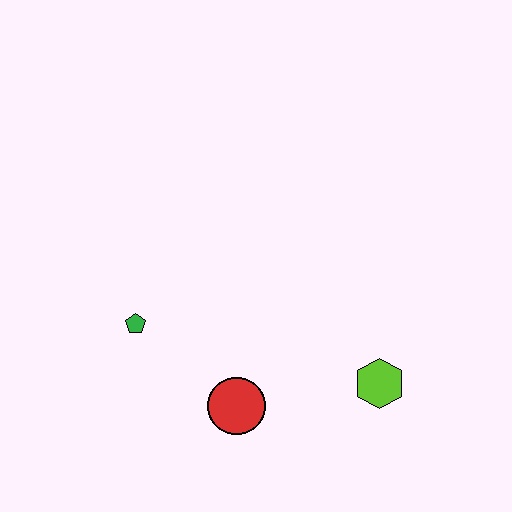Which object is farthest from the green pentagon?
The lime hexagon is farthest from the green pentagon.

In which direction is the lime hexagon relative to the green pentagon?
The lime hexagon is to the right of the green pentagon.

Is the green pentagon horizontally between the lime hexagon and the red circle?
No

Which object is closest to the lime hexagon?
The red circle is closest to the lime hexagon.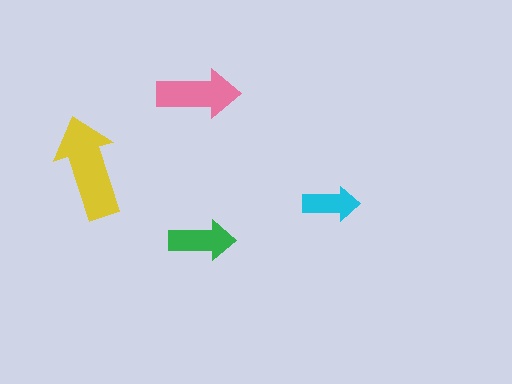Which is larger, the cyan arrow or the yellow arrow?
The yellow one.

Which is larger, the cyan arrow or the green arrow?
The green one.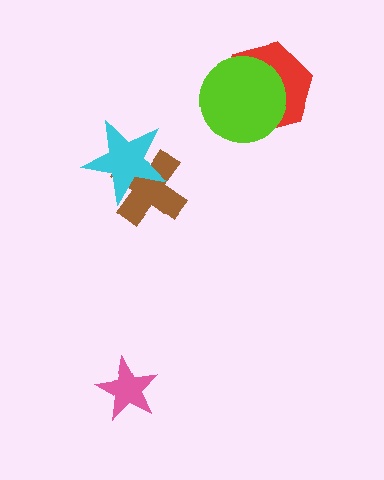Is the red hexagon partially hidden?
Yes, it is partially covered by another shape.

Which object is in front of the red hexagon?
The lime circle is in front of the red hexagon.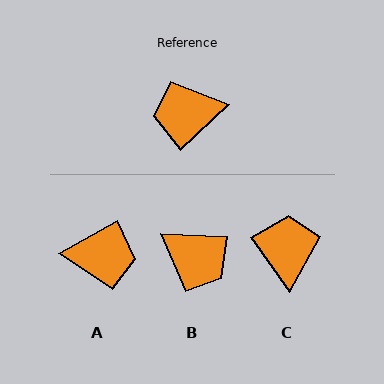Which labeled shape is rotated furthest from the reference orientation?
A, about 168 degrees away.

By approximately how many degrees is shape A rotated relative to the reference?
Approximately 168 degrees counter-clockwise.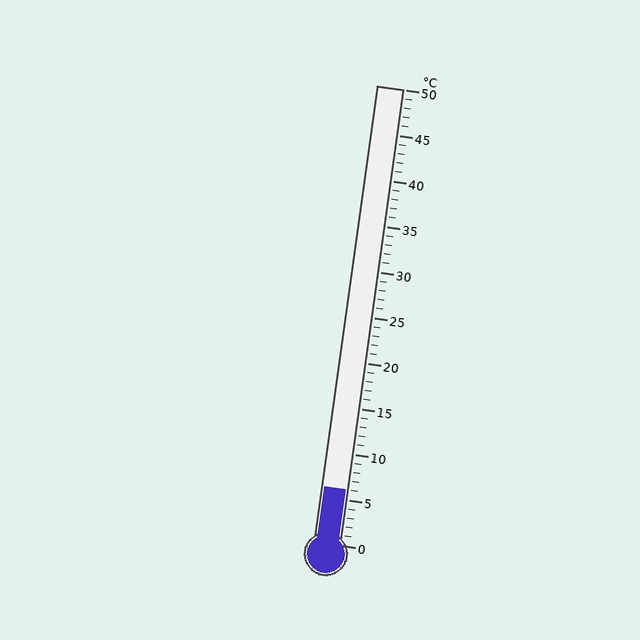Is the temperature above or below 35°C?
The temperature is below 35°C.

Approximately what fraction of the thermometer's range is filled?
The thermometer is filled to approximately 10% of its range.